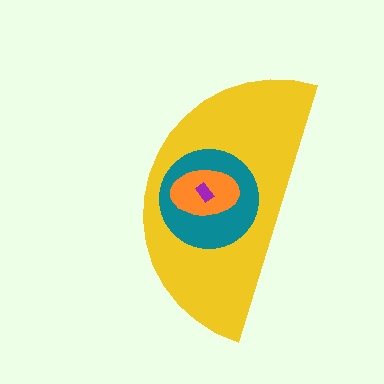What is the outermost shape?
The yellow semicircle.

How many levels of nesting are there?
4.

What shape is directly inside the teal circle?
The orange ellipse.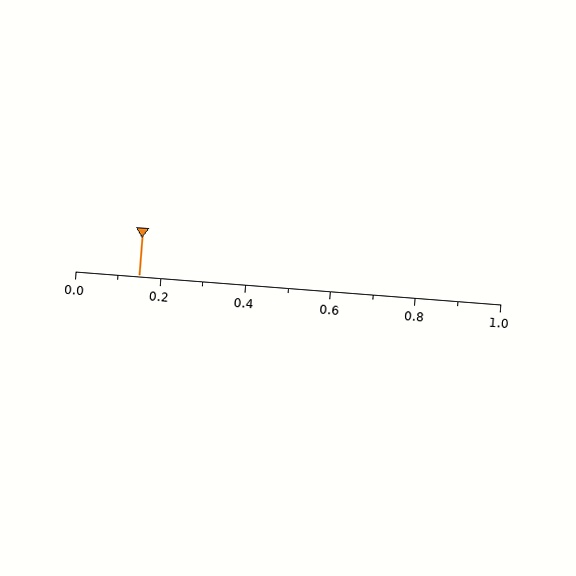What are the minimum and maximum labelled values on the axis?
The axis runs from 0.0 to 1.0.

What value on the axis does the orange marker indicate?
The marker indicates approximately 0.15.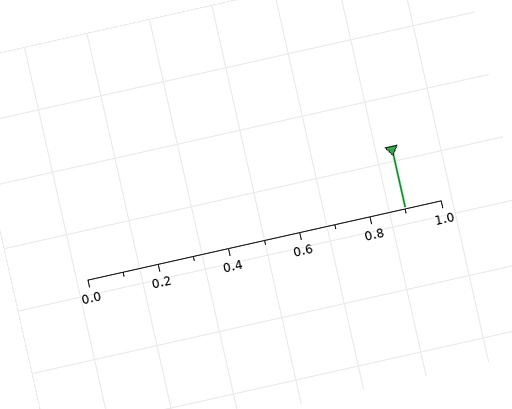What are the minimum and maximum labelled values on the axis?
The axis runs from 0.0 to 1.0.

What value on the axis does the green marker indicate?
The marker indicates approximately 0.9.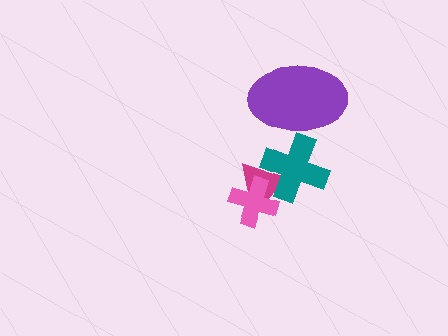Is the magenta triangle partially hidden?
Yes, it is partially covered by another shape.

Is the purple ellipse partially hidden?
Yes, it is partially covered by another shape.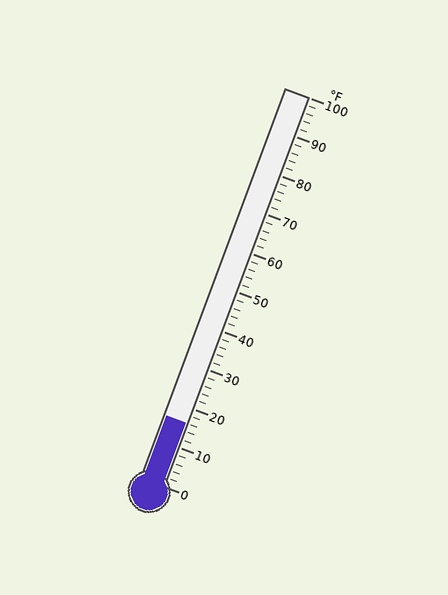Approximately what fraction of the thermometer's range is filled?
The thermometer is filled to approximately 15% of its range.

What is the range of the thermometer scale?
The thermometer scale ranges from 0°F to 100°F.